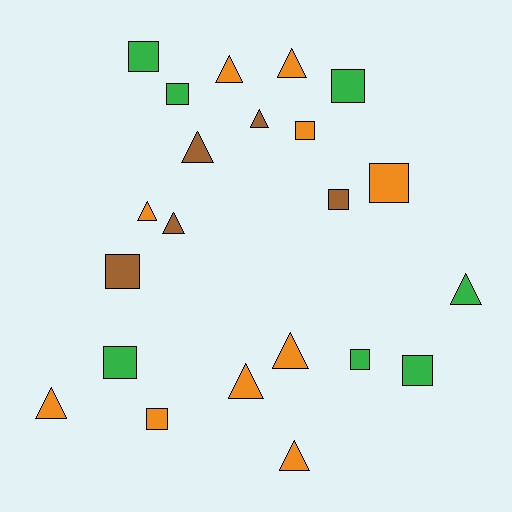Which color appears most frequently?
Orange, with 10 objects.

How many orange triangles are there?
There are 7 orange triangles.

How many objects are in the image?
There are 22 objects.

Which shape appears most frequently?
Triangle, with 11 objects.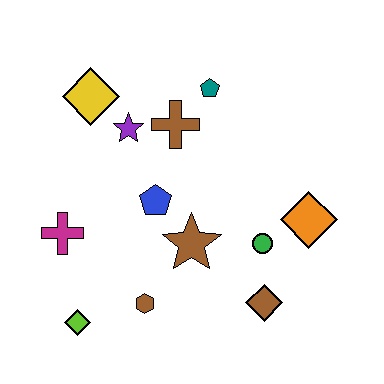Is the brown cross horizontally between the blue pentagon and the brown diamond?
Yes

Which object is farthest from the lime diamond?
The teal pentagon is farthest from the lime diamond.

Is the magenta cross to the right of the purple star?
No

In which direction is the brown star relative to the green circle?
The brown star is to the left of the green circle.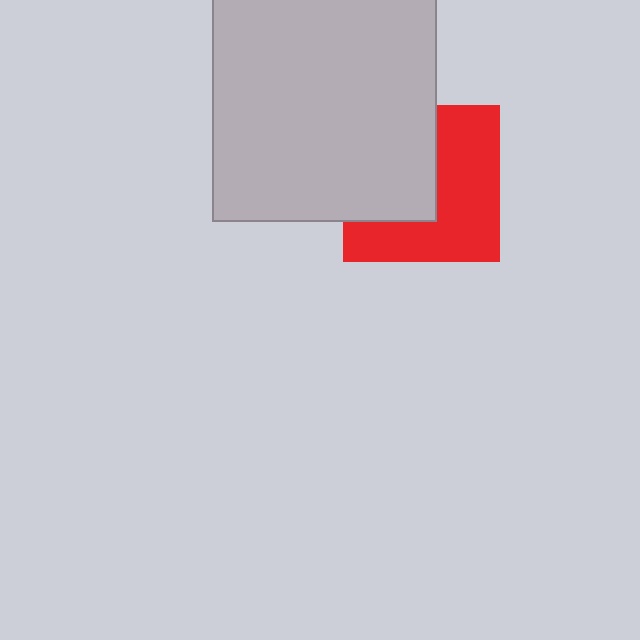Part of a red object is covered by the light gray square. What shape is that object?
It is a square.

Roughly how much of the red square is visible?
About half of it is visible (roughly 55%).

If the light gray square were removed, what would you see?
You would see the complete red square.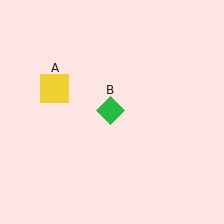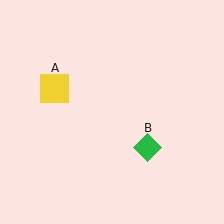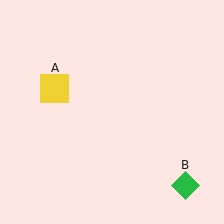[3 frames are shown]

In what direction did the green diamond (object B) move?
The green diamond (object B) moved down and to the right.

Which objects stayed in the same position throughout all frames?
Yellow square (object A) remained stationary.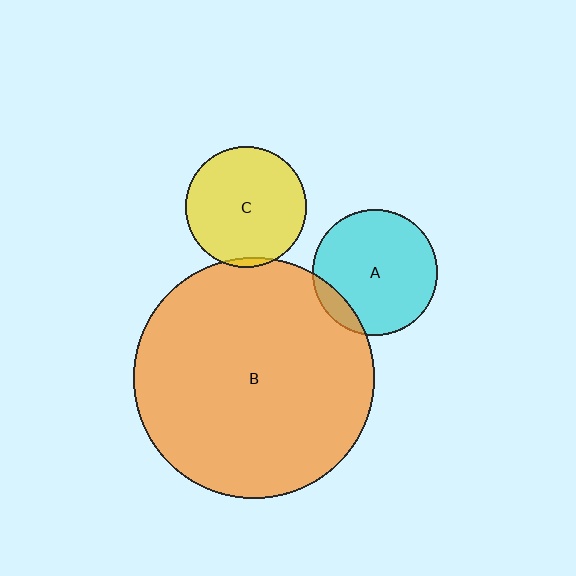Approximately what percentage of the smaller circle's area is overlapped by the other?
Approximately 10%.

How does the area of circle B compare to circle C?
Approximately 4.0 times.